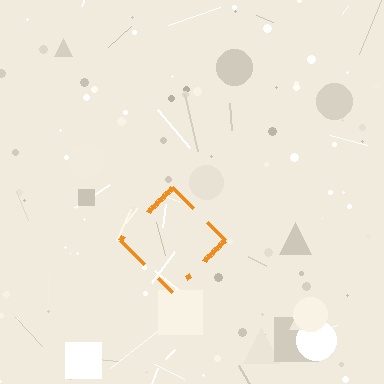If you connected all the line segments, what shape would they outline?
They would outline a diamond.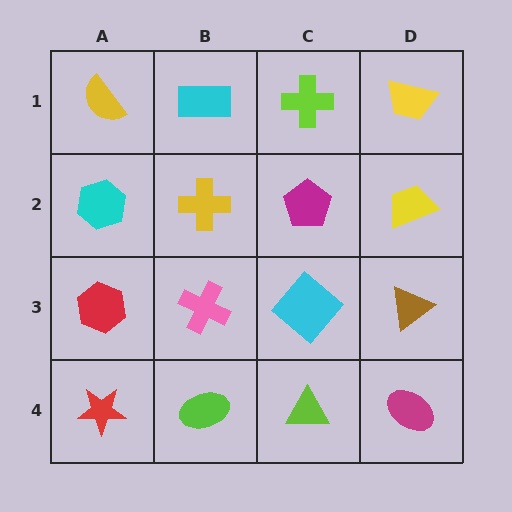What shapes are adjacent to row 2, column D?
A yellow trapezoid (row 1, column D), a brown triangle (row 3, column D), a magenta pentagon (row 2, column C).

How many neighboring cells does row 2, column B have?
4.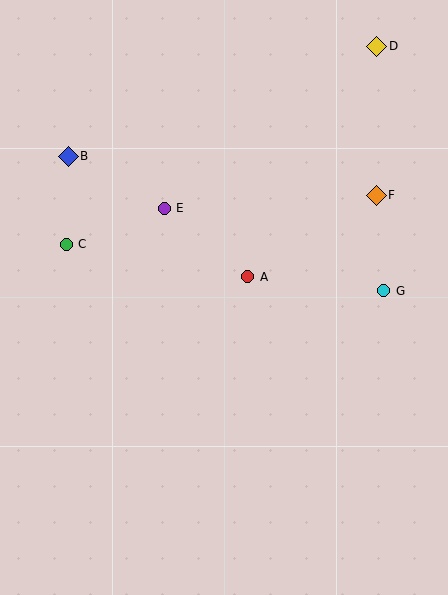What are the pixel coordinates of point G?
Point G is at (384, 291).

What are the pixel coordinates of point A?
Point A is at (248, 277).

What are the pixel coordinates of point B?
Point B is at (68, 156).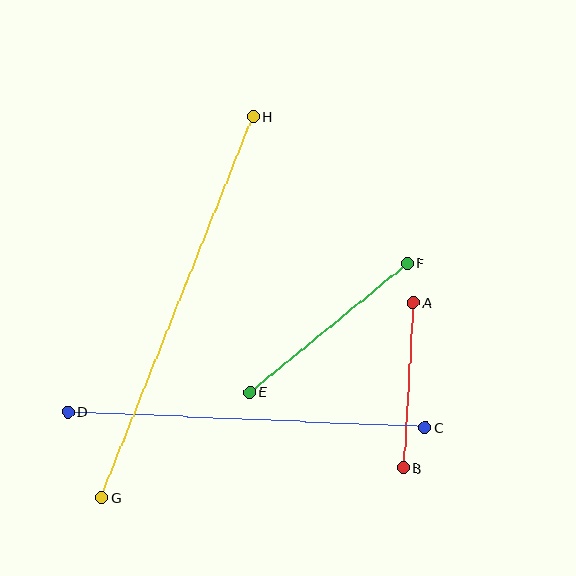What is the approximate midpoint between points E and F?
The midpoint is at approximately (329, 328) pixels.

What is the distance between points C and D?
The distance is approximately 357 pixels.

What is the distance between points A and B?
The distance is approximately 166 pixels.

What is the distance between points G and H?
The distance is approximately 410 pixels.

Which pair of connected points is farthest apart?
Points G and H are farthest apart.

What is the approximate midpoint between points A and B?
The midpoint is at approximately (408, 385) pixels.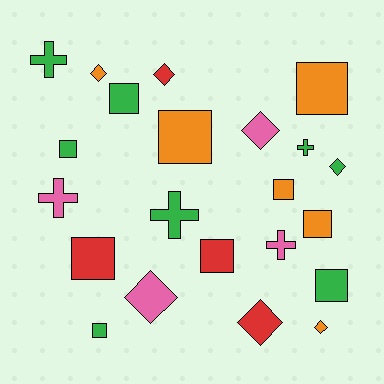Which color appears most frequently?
Green, with 8 objects.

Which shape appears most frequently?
Square, with 10 objects.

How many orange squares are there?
There are 4 orange squares.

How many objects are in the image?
There are 22 objects.